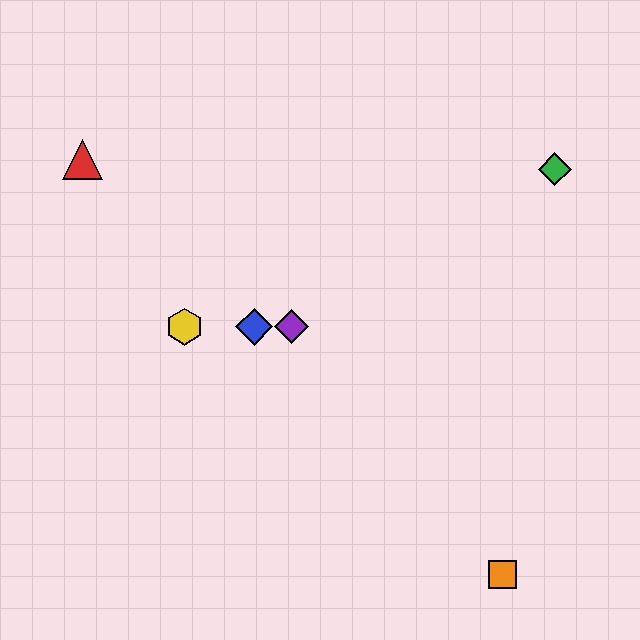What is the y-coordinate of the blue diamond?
The blue diamond is at y≈327.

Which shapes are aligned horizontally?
The blue diamond, the yellow hexagon, the purple diamond are aligned horizontally.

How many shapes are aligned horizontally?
3 shapes (the blue diamond, the yellow hexagon, the purple diamond) are aligned horizontally.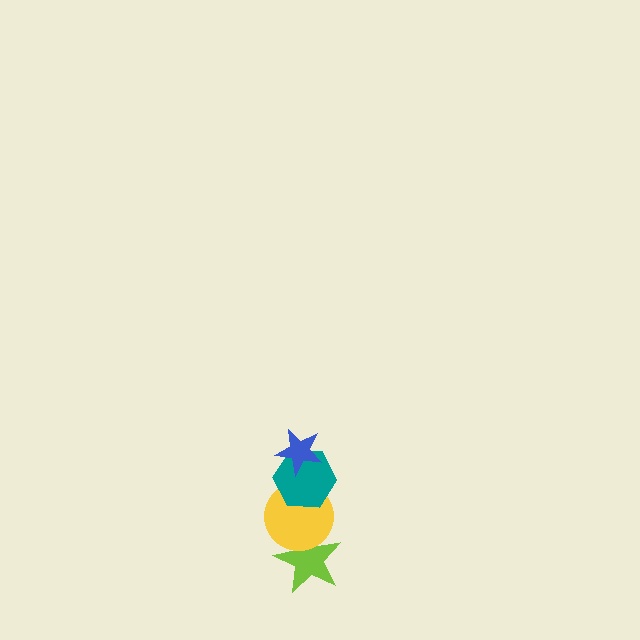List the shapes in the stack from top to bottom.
From top to bottom: the blue star, the teal hexagon, the yellow circle, the lime star.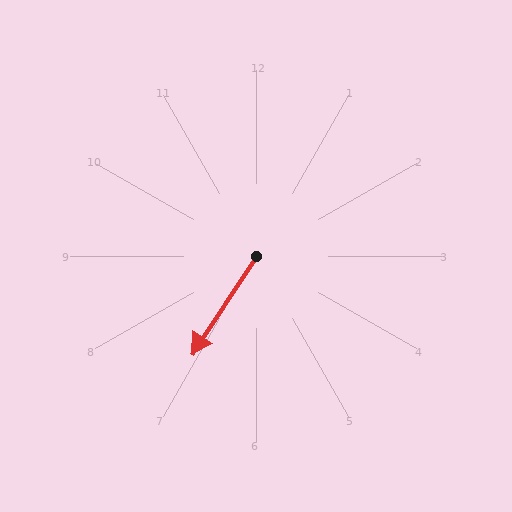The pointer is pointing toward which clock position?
Roughly 7 o'clock.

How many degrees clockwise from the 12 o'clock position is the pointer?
Approximately 213 degrees.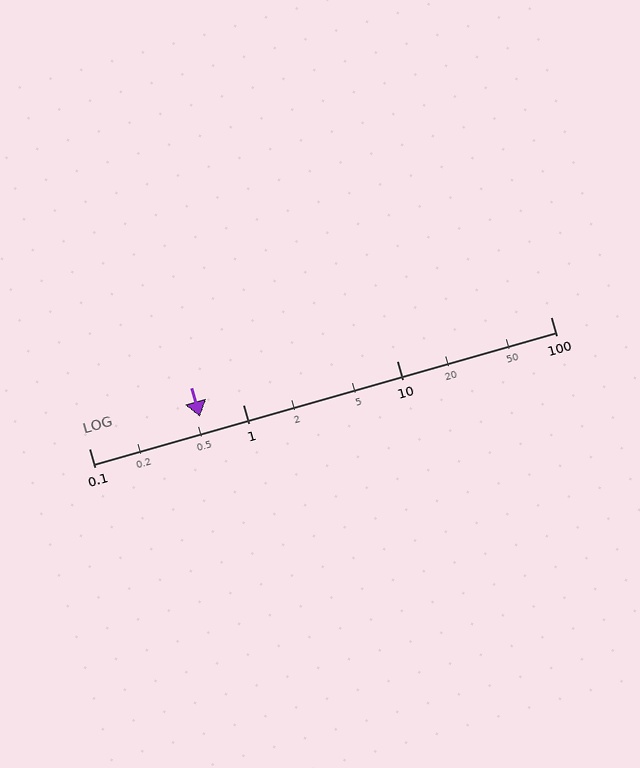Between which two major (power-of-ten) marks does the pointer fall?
The pointer is between 0.1 and 1.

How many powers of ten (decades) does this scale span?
The scale spans 3 decades, from 0.1 to 100.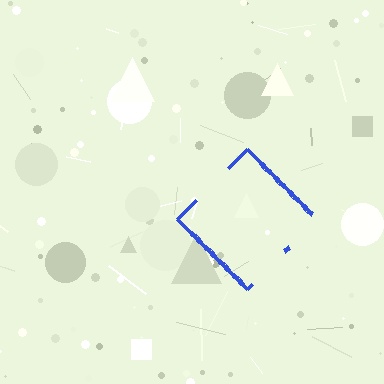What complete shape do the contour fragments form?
The contour fragments form a diamond.